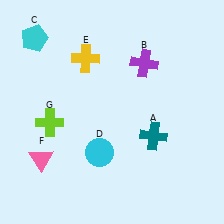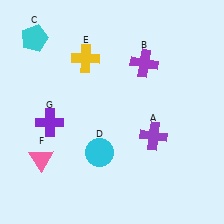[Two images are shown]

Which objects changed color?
A changed from teal to purple. G changed from lime to purple.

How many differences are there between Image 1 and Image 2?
There are 2 differences between the two images.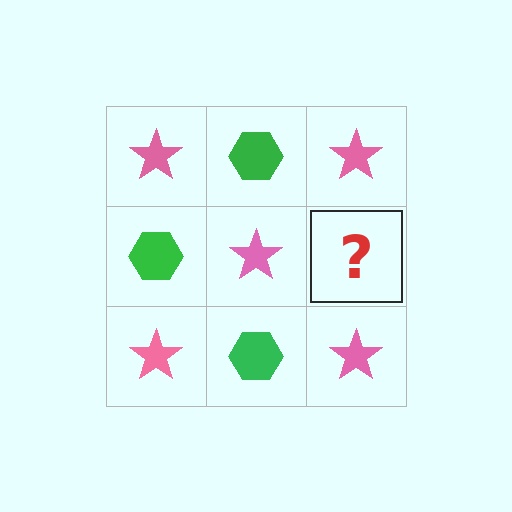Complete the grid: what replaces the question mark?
The question mark should be replaced with a green hexagon.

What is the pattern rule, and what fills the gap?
The rule is that it alternates pink star and green hexagon in a checkerboard pattern. The gap should be filled with a green hexagon.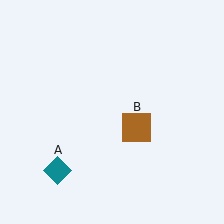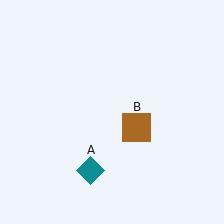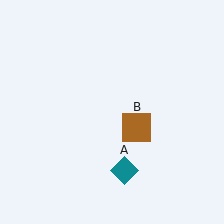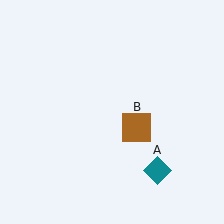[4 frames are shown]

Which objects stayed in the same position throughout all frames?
Brown square (object B) remained stationary.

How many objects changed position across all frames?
1 object changed position: teal diamond (object A).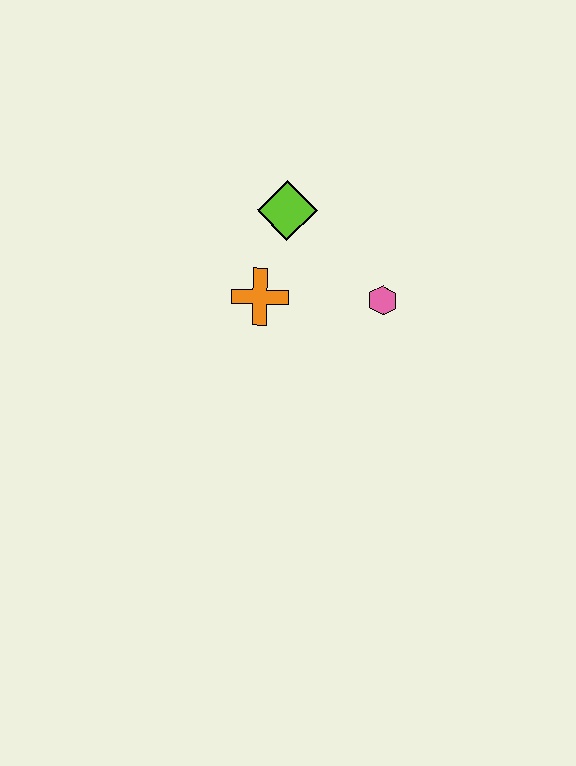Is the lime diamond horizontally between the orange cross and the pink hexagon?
Yes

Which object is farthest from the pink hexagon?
The lime diamond is farthest from the pink hexagon.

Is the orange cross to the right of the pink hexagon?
No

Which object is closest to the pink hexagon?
The orange cross is closest to the pink hexagon.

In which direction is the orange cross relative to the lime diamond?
The orange cross is below the lime diamond.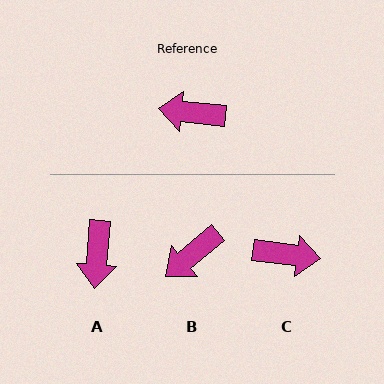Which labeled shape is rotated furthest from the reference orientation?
C, about 179 degrees away.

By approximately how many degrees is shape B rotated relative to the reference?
Approximately 46 degrees counter-clockwise.